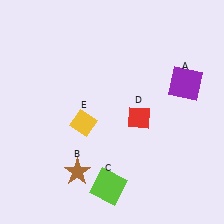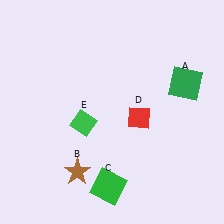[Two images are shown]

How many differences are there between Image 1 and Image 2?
There are 3 differences between the two images.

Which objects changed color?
A changed from purple to green. C changed from lime to green. E changed from yellow to green.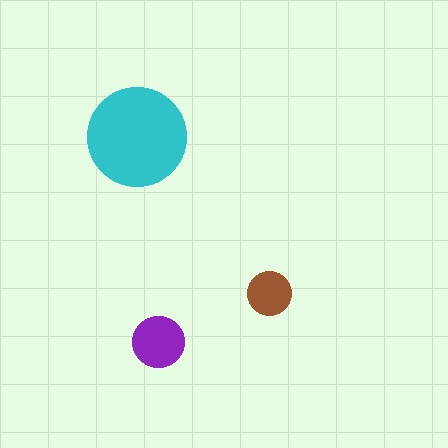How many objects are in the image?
There are 3 objects in the image.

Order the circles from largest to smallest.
the cyan one, the purple one, the brown one.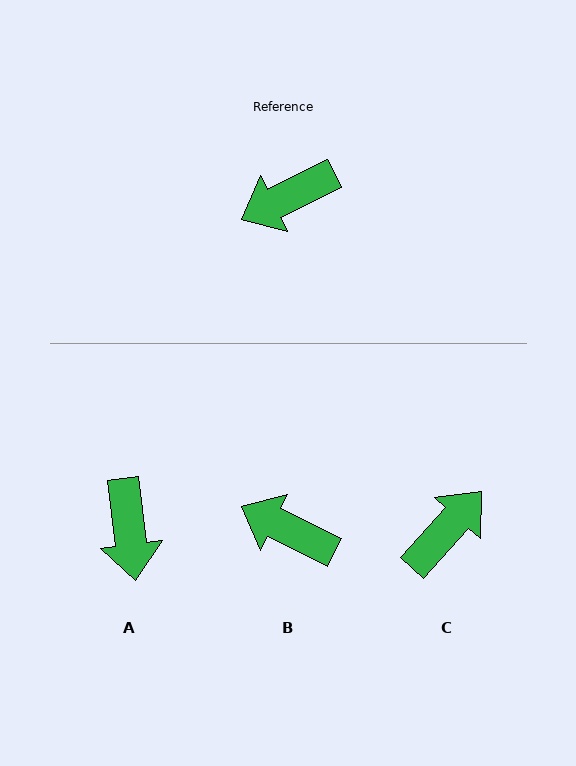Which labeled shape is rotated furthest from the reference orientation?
C, about 158 degrees away.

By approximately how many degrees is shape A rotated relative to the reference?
Approximately 71 degrees counter-clockwise.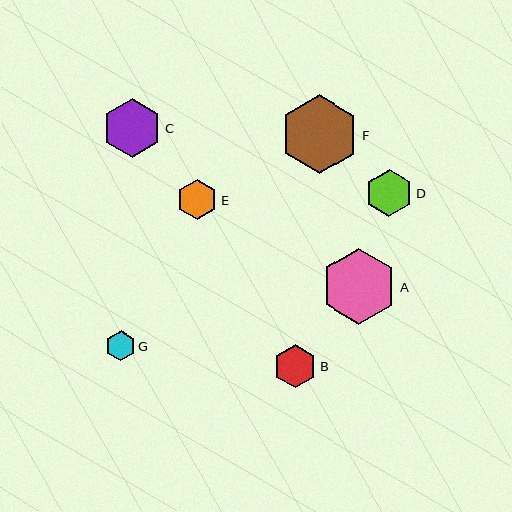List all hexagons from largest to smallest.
From largest to smallest: F, A, C, D, B, E, G.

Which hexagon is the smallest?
Hexagon G is the smallest with a size of approximately 30 pixels.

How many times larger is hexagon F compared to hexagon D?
Hexagon F is approximately 1.7 times the size of hexagon D.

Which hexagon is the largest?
Hexagon F is the largest with a size of approximately 79 pixels.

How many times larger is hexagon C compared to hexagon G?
Hexagon C is approximately 2.0 times the size of hexagon G.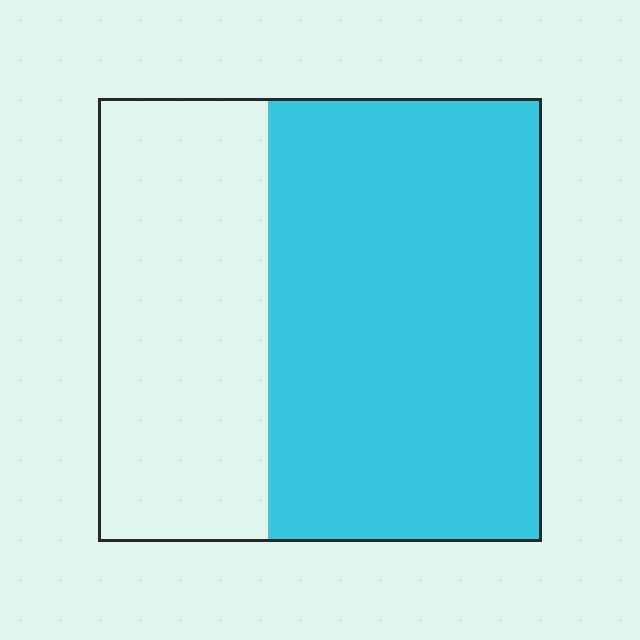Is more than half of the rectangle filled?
Yes.